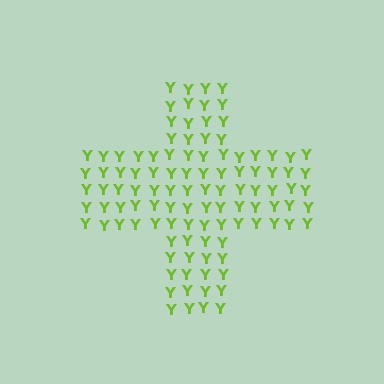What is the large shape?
The large shape is a cross.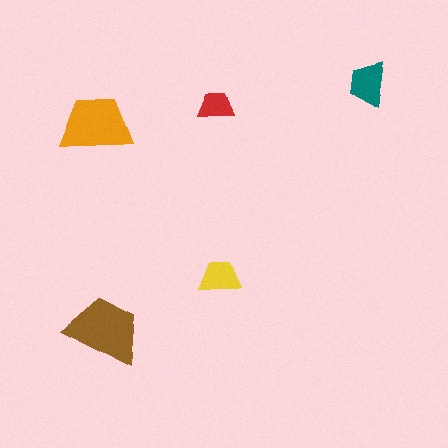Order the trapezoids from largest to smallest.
the brown one, the orange one, the teal one, the yellow one, the red one.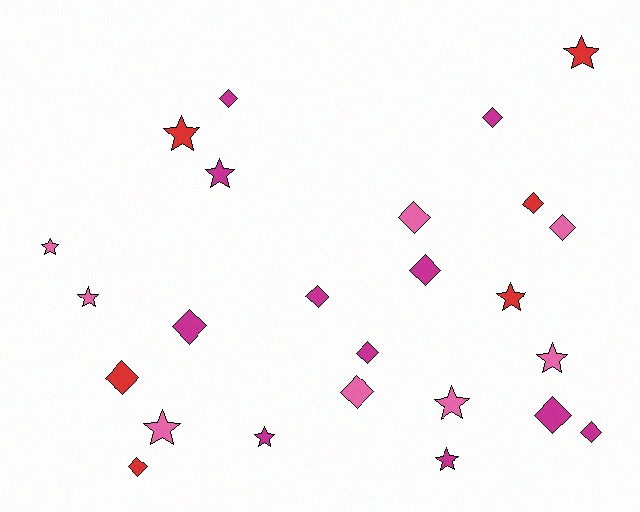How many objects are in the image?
There are 25 objects.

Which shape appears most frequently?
Diamond, with 14 objects.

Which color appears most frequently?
Magenta, with 11 objects.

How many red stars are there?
There are 3 red stars.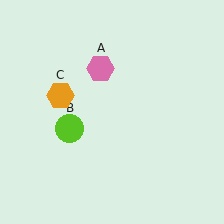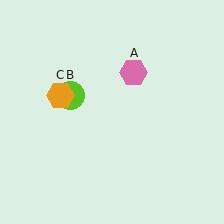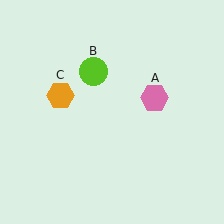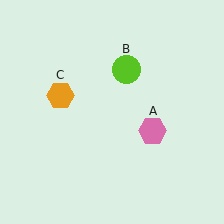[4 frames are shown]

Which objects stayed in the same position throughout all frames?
Orange hexagon (object C) remained stationary.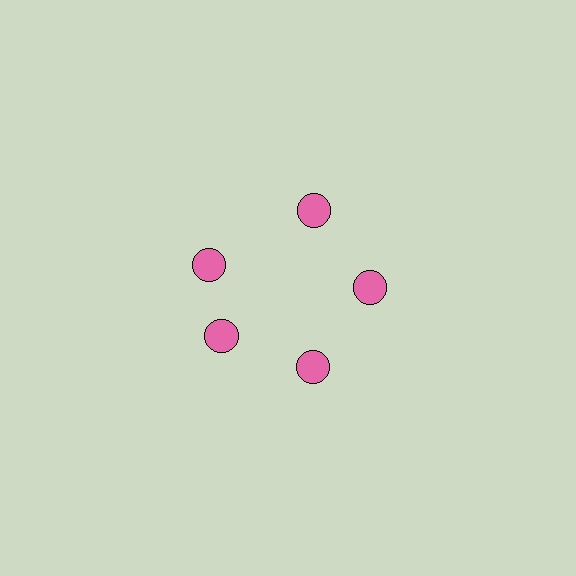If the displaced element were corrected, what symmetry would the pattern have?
It would have 5-fold rotational symmetry — the pattern would map onto itself every 72 degrees.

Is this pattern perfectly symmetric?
No. The 5 pink circles are arranged in a ring, but one element near the 10 o'clock position is rotated out of alignment along the ring, breaking the 5-fold rotational symmetry.